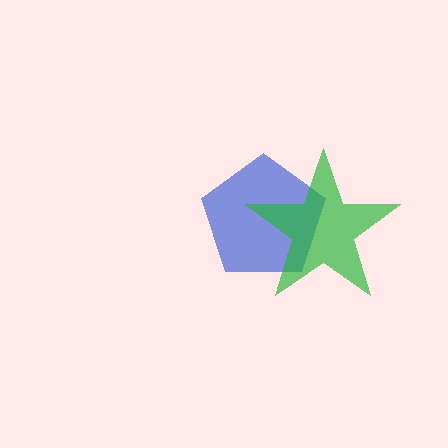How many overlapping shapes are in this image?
There are 2 overlapping shapes in the image.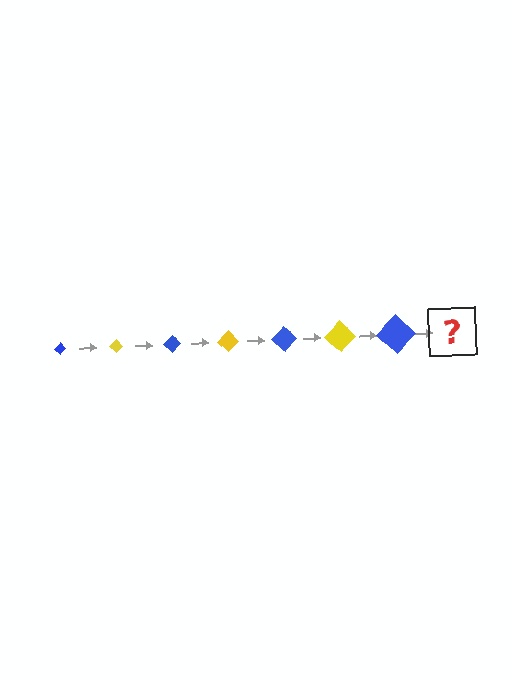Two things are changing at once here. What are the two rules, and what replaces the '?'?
The two rules are that the diamond grows larger each step and the color cycles through blue and yellow. The '?' should be a yellow diamond, larger than the previous one.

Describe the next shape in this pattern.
It should be a yellow diamond, larger than the previous one.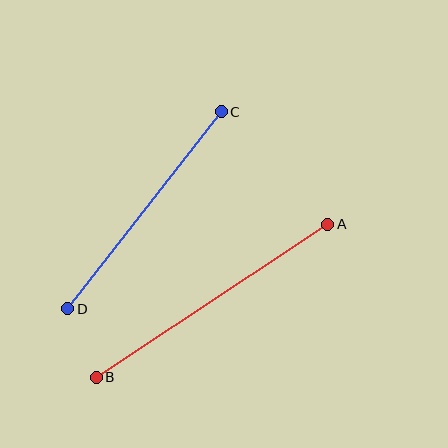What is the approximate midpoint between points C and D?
The midpoint is at approximately (144, 210) pixels.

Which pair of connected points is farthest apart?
Points A and B are farthest apart.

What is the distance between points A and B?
The distance is approximately 277 pixels.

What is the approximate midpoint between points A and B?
The midpoint is at approximately (212, 301) pixels.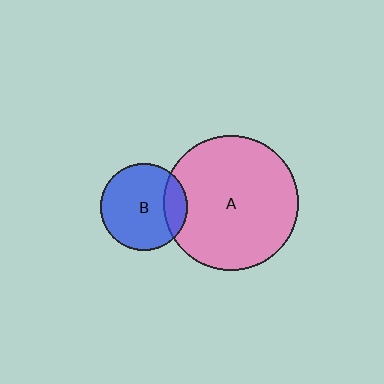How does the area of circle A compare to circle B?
Approximately 2.4 times.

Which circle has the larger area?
Circle A (pink).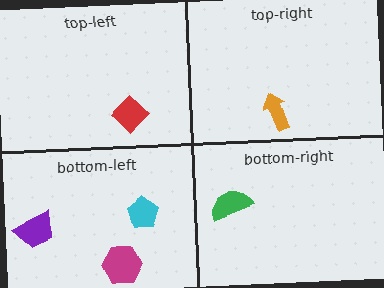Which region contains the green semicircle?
The bottom-right region.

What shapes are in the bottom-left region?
The cyan pentagon, the purple trapezoid, the magenta hexagon.